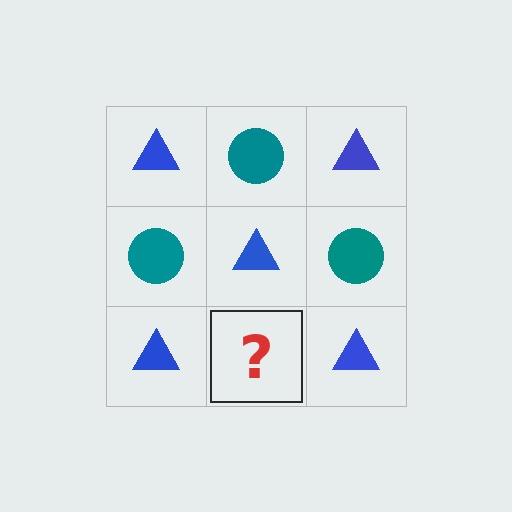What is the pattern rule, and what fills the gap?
The rule is that it alternates blue triangle and teal circle in a checkerboard pattern. The gap should be filled with a teal circle.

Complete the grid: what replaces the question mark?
The question mark should be replaced with a teal circle.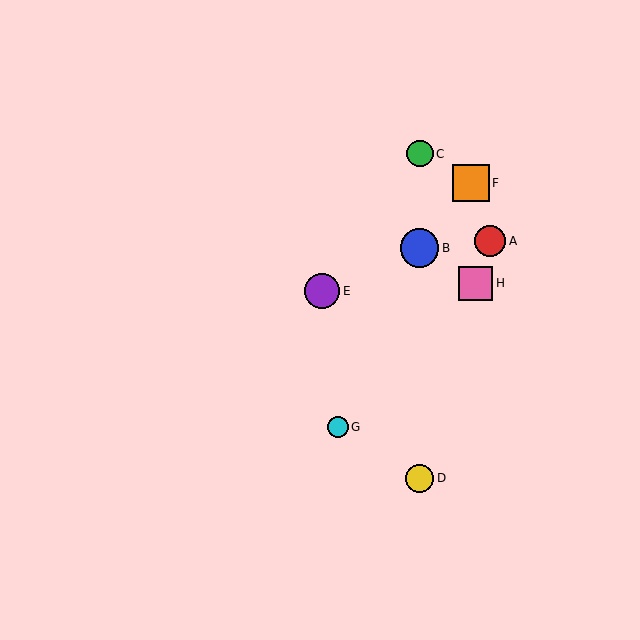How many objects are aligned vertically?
3 objects (B, C, D) are aligned vertically.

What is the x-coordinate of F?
Object F is at x≈471.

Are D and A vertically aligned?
No, D is at x≈420 and A is at x≈490.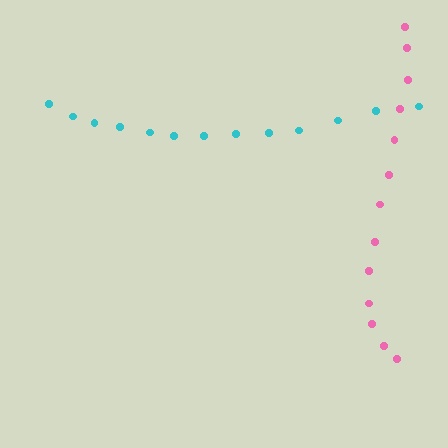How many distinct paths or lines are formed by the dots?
There are 2 distinct paths.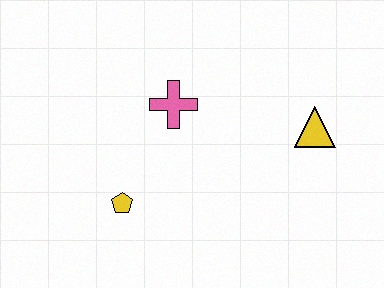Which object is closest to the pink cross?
The yellow pentagon is closest to the pink cross.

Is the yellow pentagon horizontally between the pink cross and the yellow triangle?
No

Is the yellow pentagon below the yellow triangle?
Yes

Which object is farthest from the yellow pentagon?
The yellow triangle is farthest from the yellow pentagon.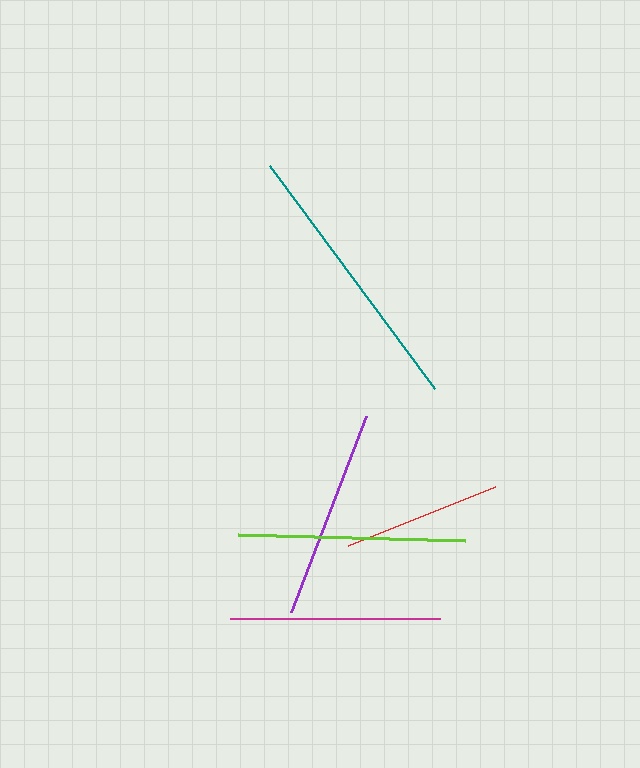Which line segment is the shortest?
The red line is the shortest at approximately 159 pixels.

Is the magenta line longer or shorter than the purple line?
The magenta line is longer than the purple line.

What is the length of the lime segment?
The lime segment is approximately 227 pixels long.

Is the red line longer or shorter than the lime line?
The lime line is longer than the red line.